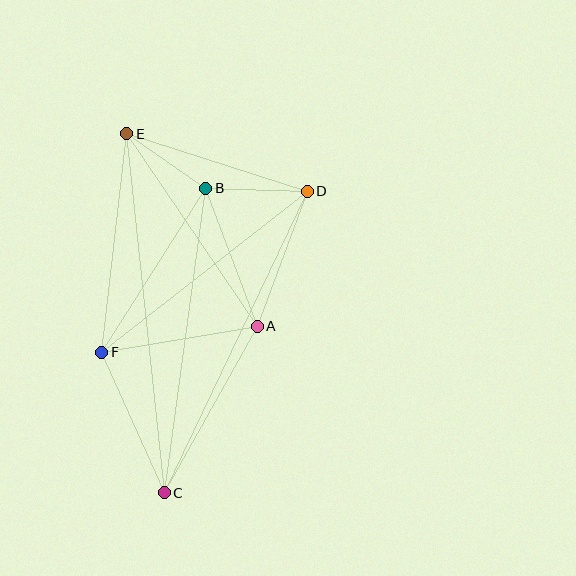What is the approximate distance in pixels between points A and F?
The distance between A and F is approximately 158 pixels.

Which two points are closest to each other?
Points B and E are closest to each other.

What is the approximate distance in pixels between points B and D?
The distance between B and D is approximately 101 pixels.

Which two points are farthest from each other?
Points C and E are farthest from each other.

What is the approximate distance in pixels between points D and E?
The distance between D and E is approximately 189 pixels.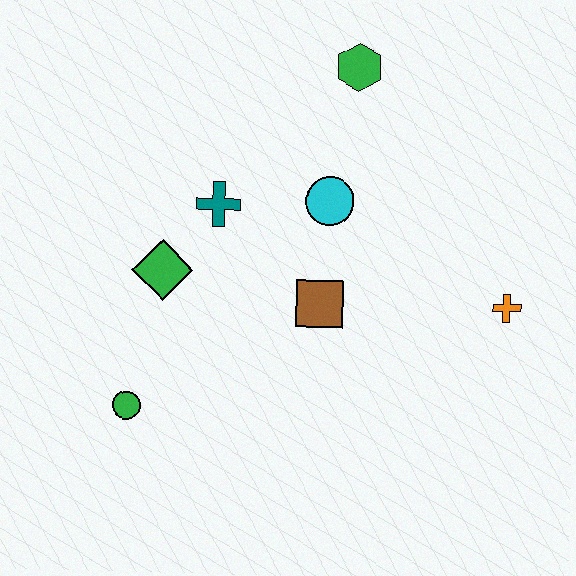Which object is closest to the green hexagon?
The cyan circle is closest to the green hexagon.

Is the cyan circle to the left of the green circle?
No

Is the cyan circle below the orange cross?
No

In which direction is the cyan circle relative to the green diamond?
The cyan circle is to the right of the green diamond.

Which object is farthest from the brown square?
The green hexagon is farthest from the brown square.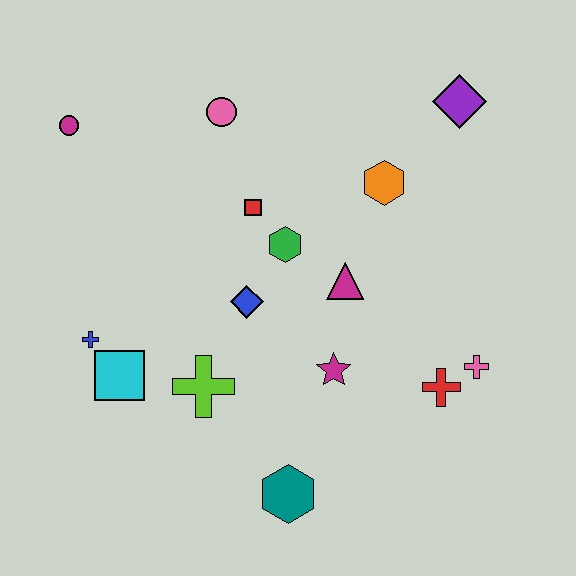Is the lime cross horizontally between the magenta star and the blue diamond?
No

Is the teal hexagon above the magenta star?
No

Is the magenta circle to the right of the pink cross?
No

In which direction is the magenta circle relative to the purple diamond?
The magenta circle is to the left of the purple diamond.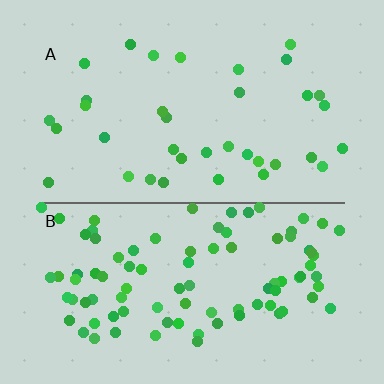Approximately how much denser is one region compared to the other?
Approximately 2.6× — region B over region A.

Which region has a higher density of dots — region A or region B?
B (the bottom).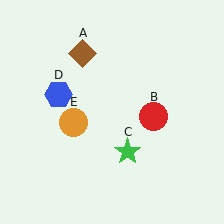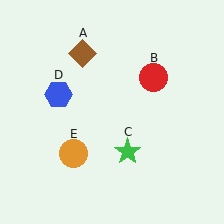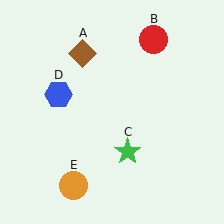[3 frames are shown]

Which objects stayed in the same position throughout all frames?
Brown diamond (object A) and green star (object C) and blue hexagon (object D) remained stationary.